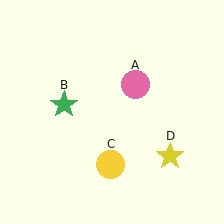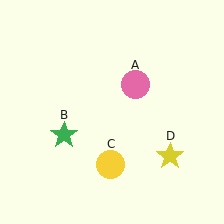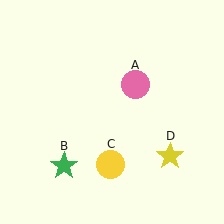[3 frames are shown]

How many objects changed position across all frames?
1 object changed position: green star (object B).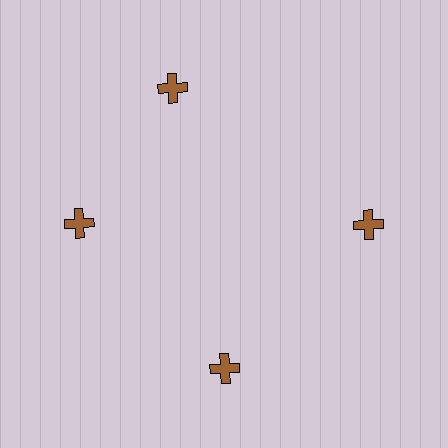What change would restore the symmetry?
The symmetry would be restored by rotating it back into even spacing with its neighbors so that all 4 crosses sit at equal angles and equal distance from the center.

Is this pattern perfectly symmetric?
No. The 4 brown crosses are arranged in a ring, but one element near the 12 o'clock position is rotated out of alignment along the ring, breaking the 4-fold rotational symmetry.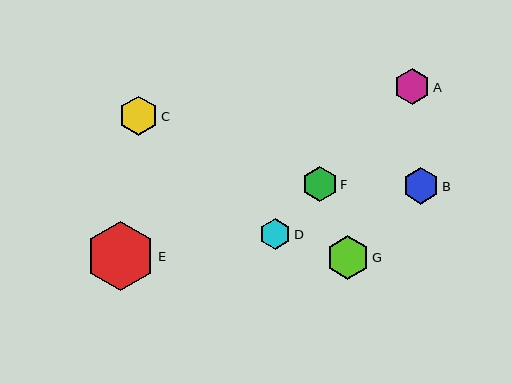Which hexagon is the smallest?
Hexagon D is the smallest with a size of approximately 31 pixels.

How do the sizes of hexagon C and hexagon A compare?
Hexagon C and hexagon A are approximately the same size.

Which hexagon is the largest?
Hexagon E is the largest with a size of approximately 69 pixels.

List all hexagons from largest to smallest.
From largest to smallest: E, G, C, B, A, F, D.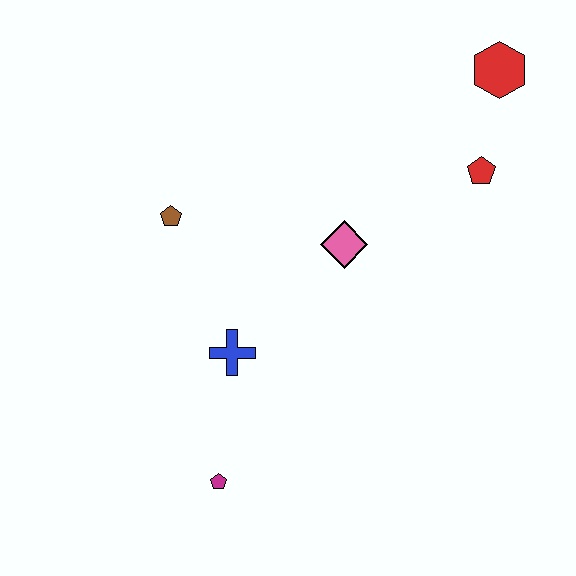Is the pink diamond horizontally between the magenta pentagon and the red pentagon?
Yes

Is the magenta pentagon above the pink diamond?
No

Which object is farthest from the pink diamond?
The magenta pentagon is farthest from the pink diamond.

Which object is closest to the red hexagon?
The red pentagon is closest to the red hexagon.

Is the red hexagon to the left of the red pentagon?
No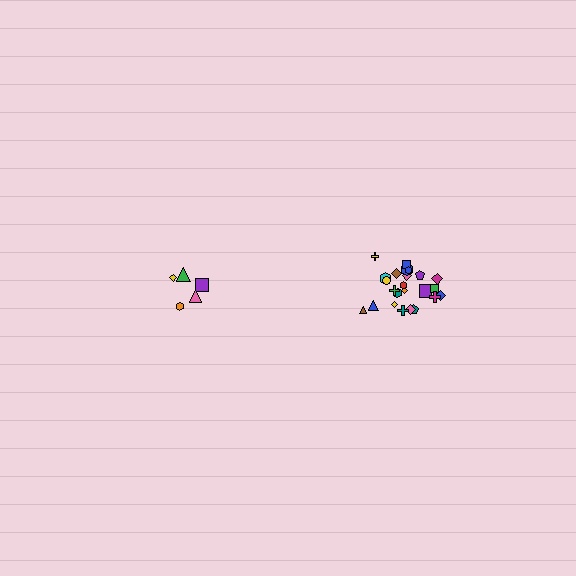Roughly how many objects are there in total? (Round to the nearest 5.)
Roughly 30 objects in total.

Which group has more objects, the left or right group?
The right group.